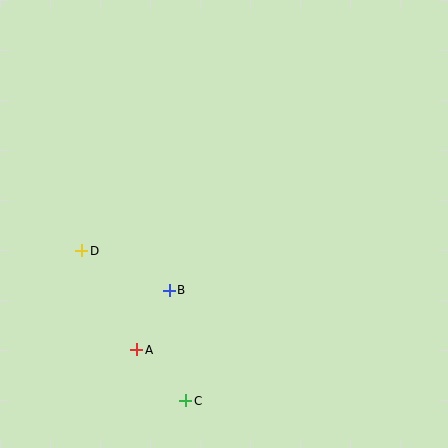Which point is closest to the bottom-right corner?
Point C is closest to the bottom-right corner.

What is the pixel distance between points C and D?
The distance between C and D is 182 pixels.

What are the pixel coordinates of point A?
Point A is at (137, 350).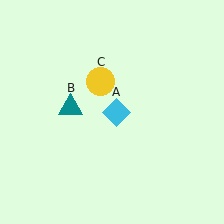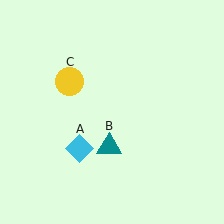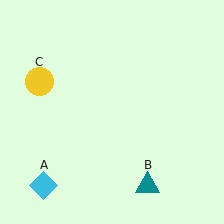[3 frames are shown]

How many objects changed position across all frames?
3 objects changed position: cyan diamond (object A), teal triangle (object B), yellow circle (object C).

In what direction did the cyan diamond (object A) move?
The cyan diamond (object A) moved down and to the left.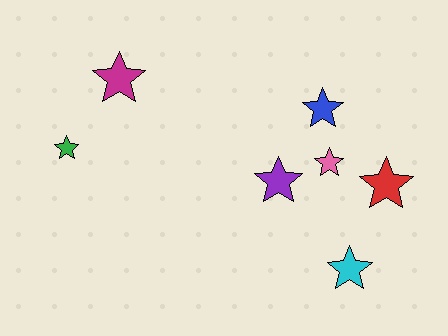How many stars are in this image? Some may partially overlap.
There are 7 stars.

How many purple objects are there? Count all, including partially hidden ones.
There is 1 purple object.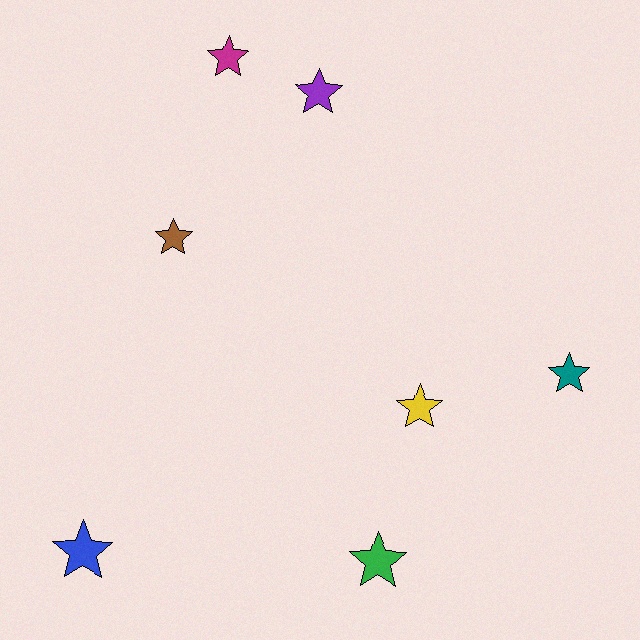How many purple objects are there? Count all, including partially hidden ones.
There is 1 purple object.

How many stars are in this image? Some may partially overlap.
There are 7 stars.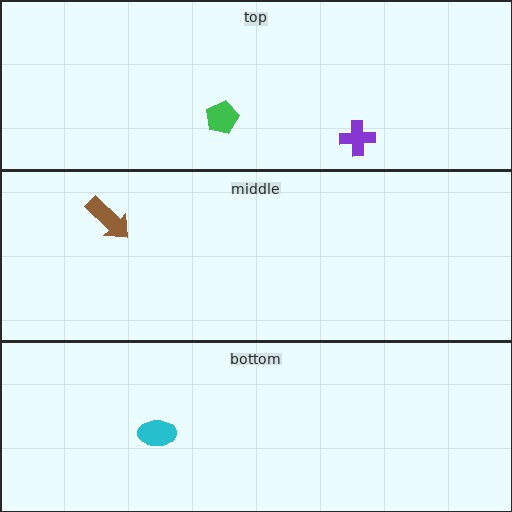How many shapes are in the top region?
2.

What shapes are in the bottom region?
The cyan ellipse.